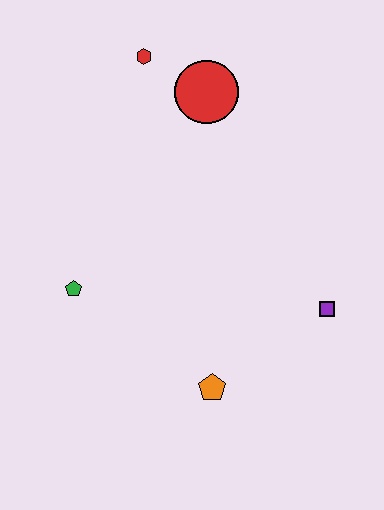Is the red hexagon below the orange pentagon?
No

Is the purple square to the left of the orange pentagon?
No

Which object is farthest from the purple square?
The red hexagon is farthest from the purple square.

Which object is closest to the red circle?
The red hexagon is closest to the red circle.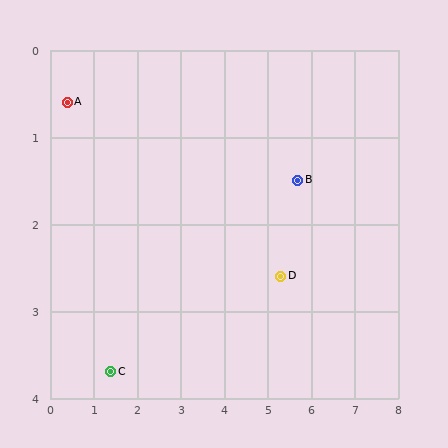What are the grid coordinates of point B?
Point B is at approximately (5.7, 1.5).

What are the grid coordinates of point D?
Point D is at approximately (5.3, 2.6).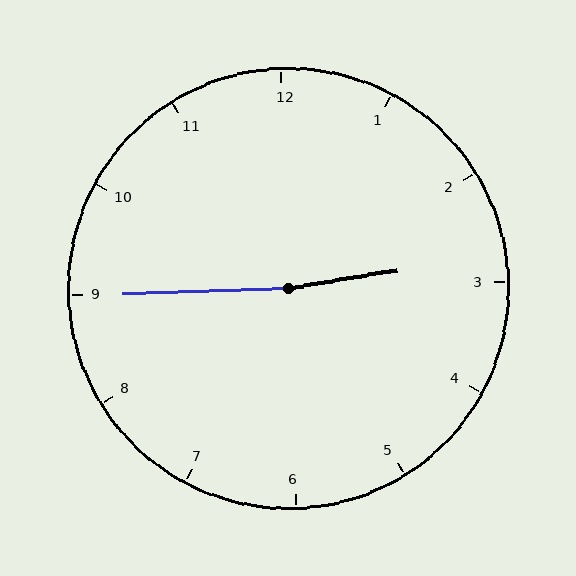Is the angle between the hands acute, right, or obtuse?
It is obtuse.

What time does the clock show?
2:45.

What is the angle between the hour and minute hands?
Approximately 172 degrees.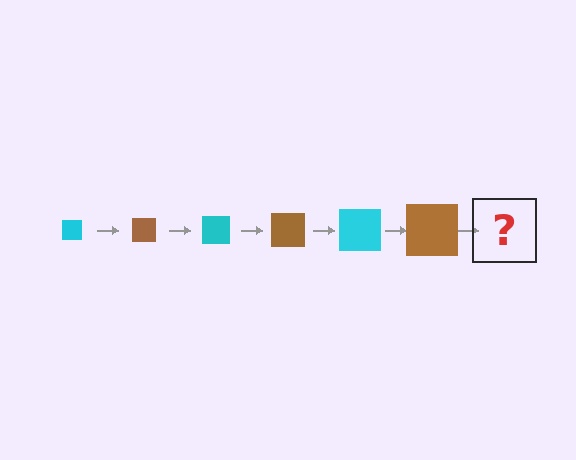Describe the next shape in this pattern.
It should be a cyan square, larger than the previous one.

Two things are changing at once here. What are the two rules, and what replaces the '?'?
The two rules are that the square grows larger each step and the color cycles through cyan and brown. The '?' should be a cyan square, larger than the previous one.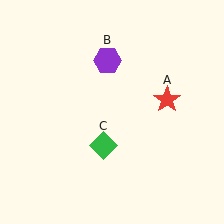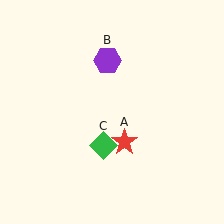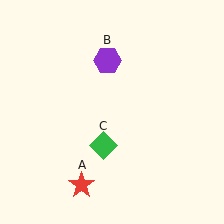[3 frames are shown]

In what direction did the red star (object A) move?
The red star (object A) moved down and to the left.